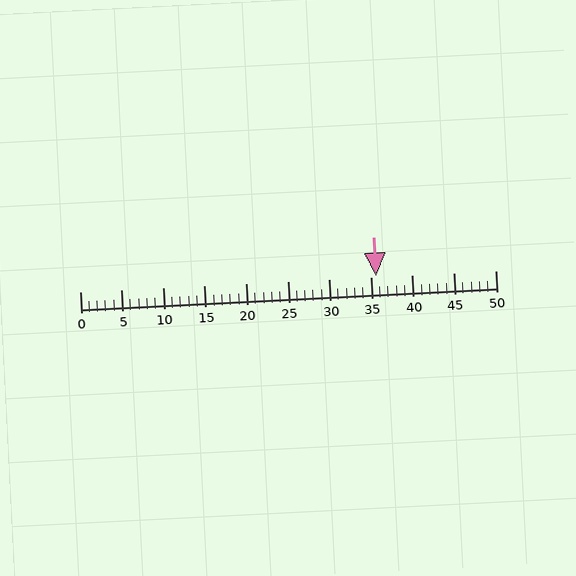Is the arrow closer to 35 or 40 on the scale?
The arrow is closer to 35.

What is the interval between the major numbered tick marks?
The major tick marks are spaced 5 units apart.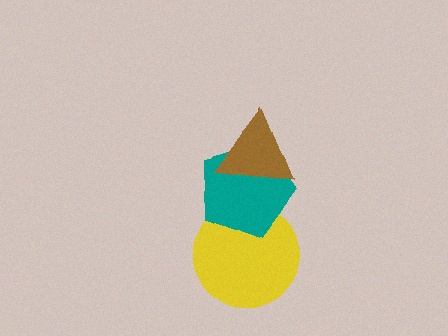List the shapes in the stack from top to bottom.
From top to bottom: the brown triangle, the teal pentagon, the yellow circle.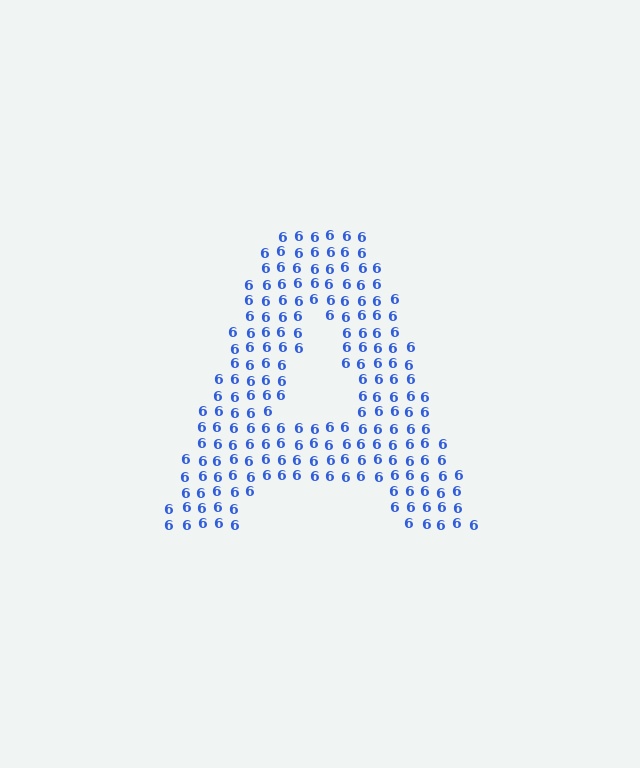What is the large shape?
The large shape is the letter A.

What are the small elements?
The small elements are digit 6's.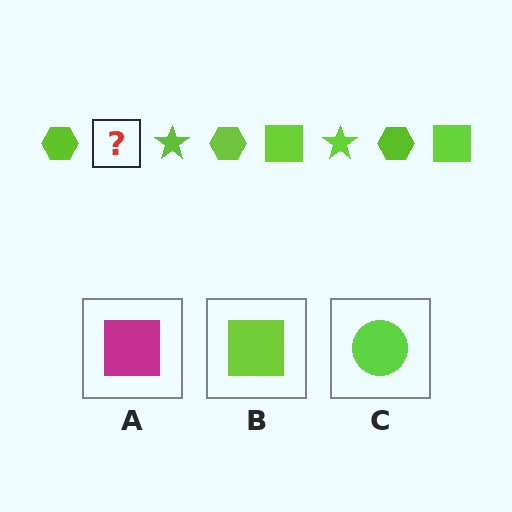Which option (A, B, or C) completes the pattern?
B.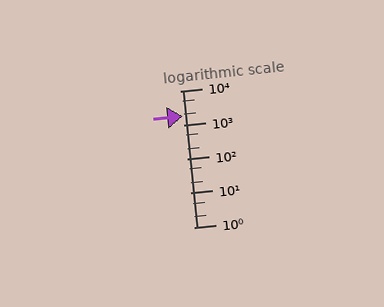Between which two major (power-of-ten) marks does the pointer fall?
The pointer is between 1000 and 10000.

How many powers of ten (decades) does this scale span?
The scale spans 4 decades, from 1 to 10000.